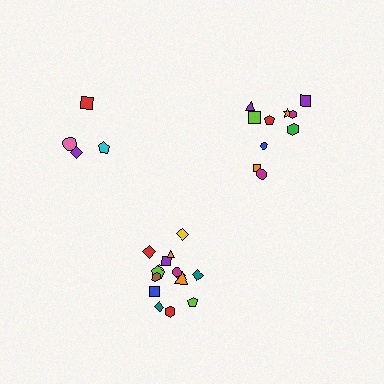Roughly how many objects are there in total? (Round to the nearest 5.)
Roughly 30 objects in total.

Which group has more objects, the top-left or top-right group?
The top-right group.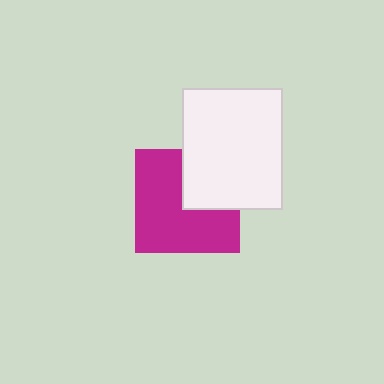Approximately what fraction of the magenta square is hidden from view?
Roughly 32% of the magenta square is hidden behind the white rectangle.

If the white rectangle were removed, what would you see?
You would see the complete magenta square.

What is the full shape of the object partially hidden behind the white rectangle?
The partially hidden object is a magenta square.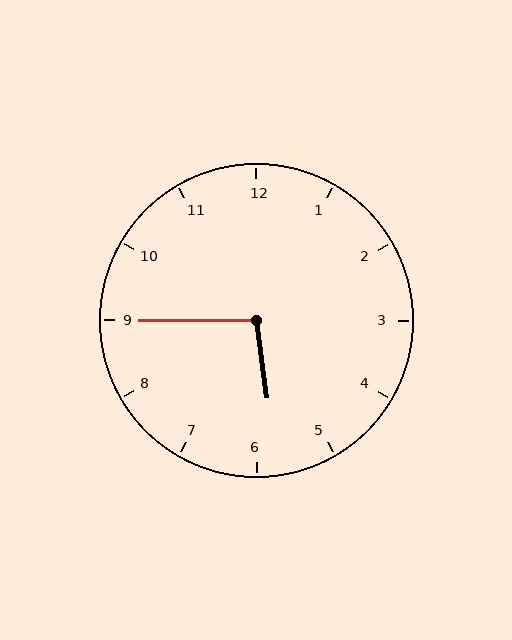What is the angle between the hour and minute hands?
Approximately 98 degrees.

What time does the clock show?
5:45.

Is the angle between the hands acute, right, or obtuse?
It is obtuse.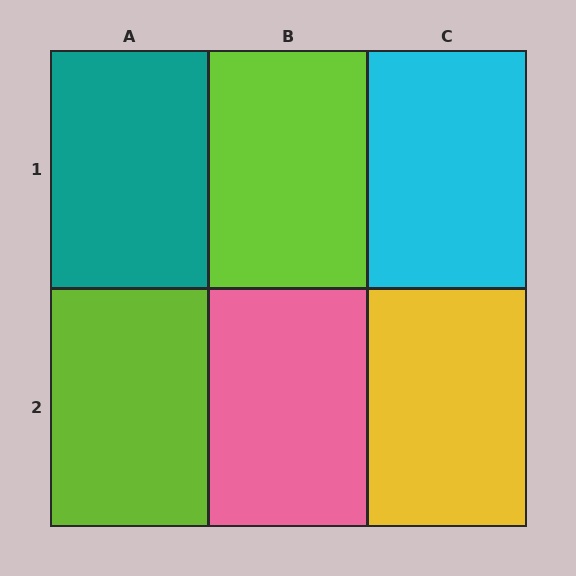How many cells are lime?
2 cells are lime.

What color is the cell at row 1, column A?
Teal.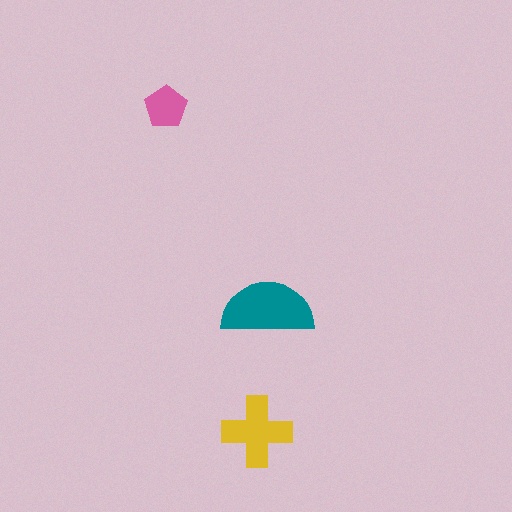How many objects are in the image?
There are 3 objects in the image.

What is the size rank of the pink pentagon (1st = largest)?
3rd.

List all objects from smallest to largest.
The pink pentagon, the yellow cross, the teal semicircle.